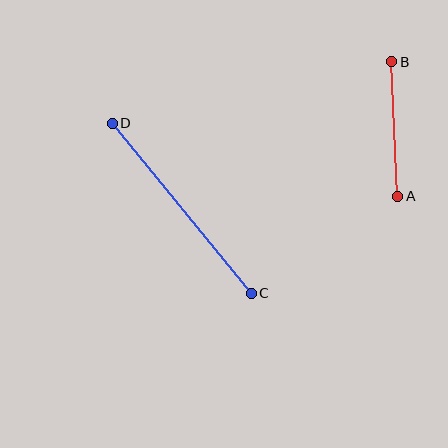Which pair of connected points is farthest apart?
Points C and D are farthest apart.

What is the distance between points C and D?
The distance is approximately 220 pixels.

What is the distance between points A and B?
The distance is approximately 135 pixels.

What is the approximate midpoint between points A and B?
The midpoint is at approximately (395, 129) pixels.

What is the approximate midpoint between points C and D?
The midpoint is at approximately (182, 208) pixels.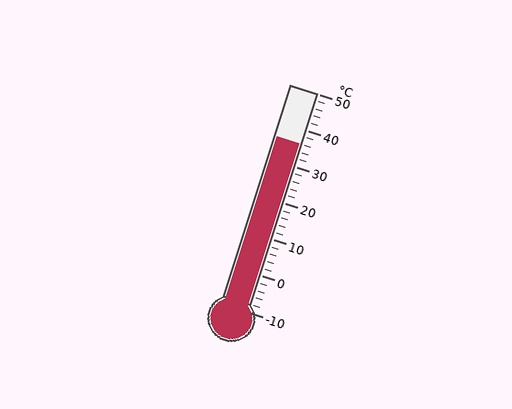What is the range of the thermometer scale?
The thermometer scale ranges from -10°C to 50°C.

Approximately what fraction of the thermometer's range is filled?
The thermometer is filled to approximately 75% of its range.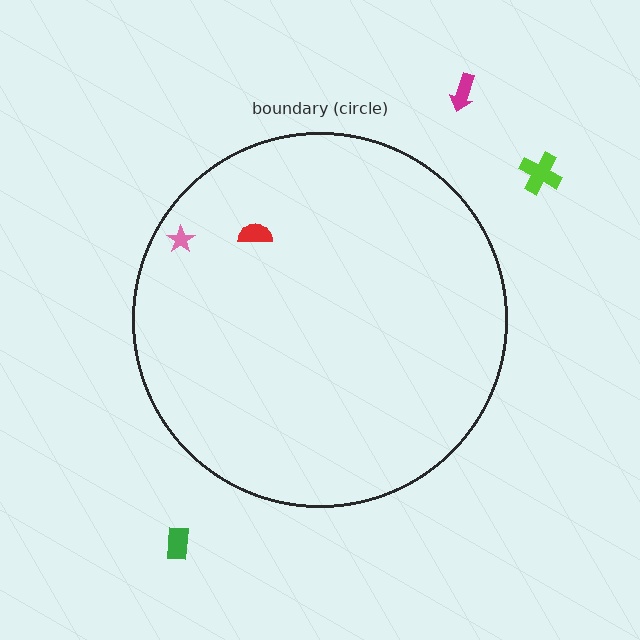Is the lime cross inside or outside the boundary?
Outside.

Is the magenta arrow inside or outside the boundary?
Outside.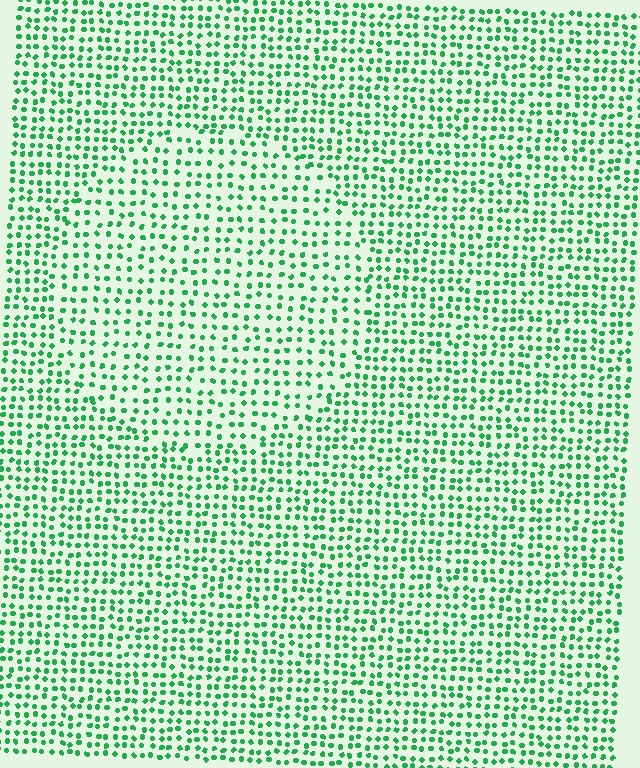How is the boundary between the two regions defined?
The boundary is defined by a change in element density (approximately 1.4x ratio). All elements are the same color, size, and shape.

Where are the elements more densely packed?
The elements are more densely packed outside the circle boundary.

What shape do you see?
I see a circle.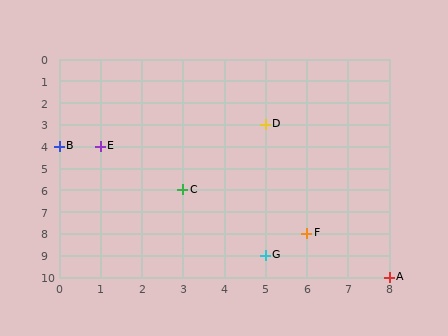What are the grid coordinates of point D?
Point D is at grid coordinates (5, 3).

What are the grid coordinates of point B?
Point B is at grid coordinates (0, 4).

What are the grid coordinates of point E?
Point E is at grid coordinates (1, 4).